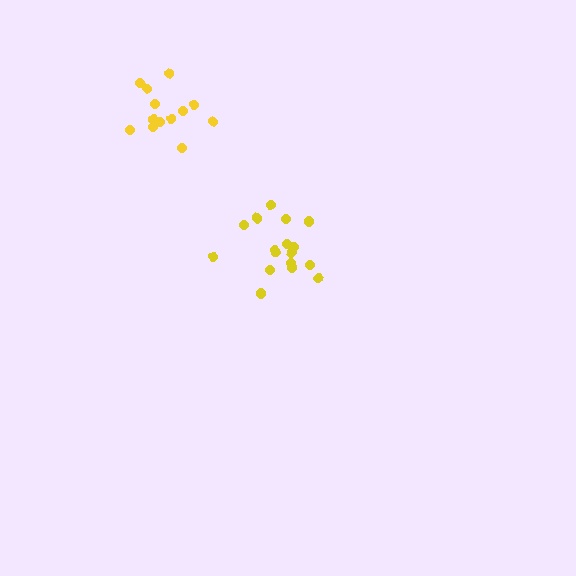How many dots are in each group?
Group 1: 14 dots, Group 2: 17 dots (31 total).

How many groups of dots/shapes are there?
There are 2 groups.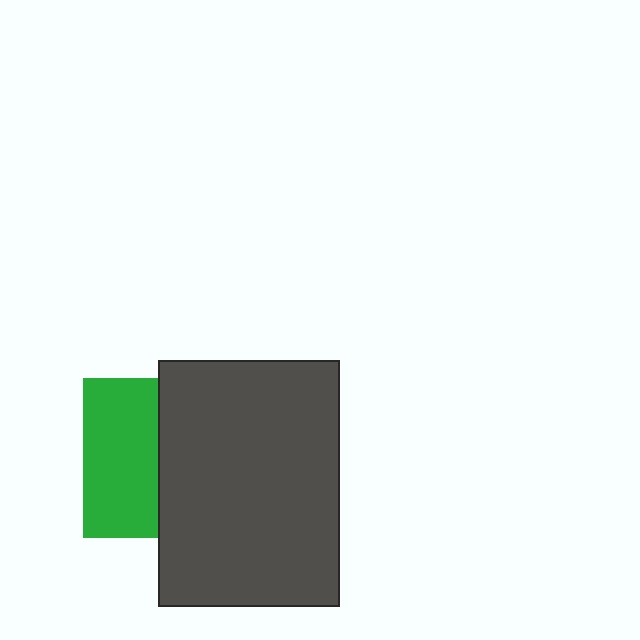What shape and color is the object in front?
The object in front is a dark gray rectangle.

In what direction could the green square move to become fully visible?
The green square could move left. That would shift it out from behind the dark gray rectangle entirely.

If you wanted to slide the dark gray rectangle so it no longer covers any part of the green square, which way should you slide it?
Slide it right — that is the most direct way to separate the two shapes.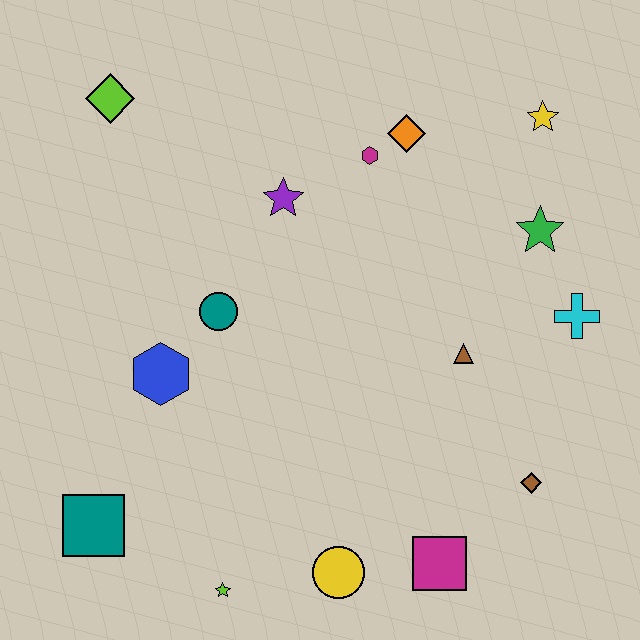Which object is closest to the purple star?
The magenta hexagon is closest to the purple star.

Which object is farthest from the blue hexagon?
The yellow star is farthest from the blue hexagon.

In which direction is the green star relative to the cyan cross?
The green star is above the cyan cross.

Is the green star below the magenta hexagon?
Yes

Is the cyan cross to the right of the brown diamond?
Yes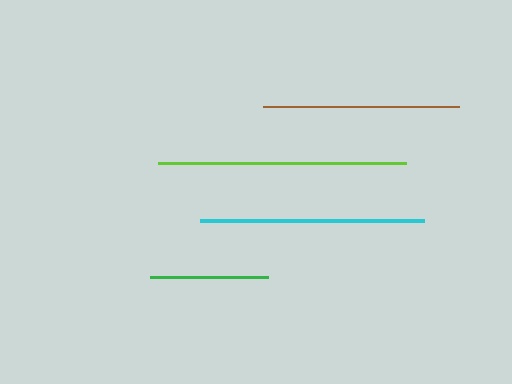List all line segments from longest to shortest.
From longest to shortest: lime, cyan, brown, green.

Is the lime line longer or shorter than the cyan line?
The lime line is longer than the cyan line.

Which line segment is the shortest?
The green line is the shortest at approximately 118 pixels.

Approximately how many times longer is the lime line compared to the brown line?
The lime line is approximately 1.3 times the length of the brown line.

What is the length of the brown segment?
The brown segment is approximately 196 pixels long.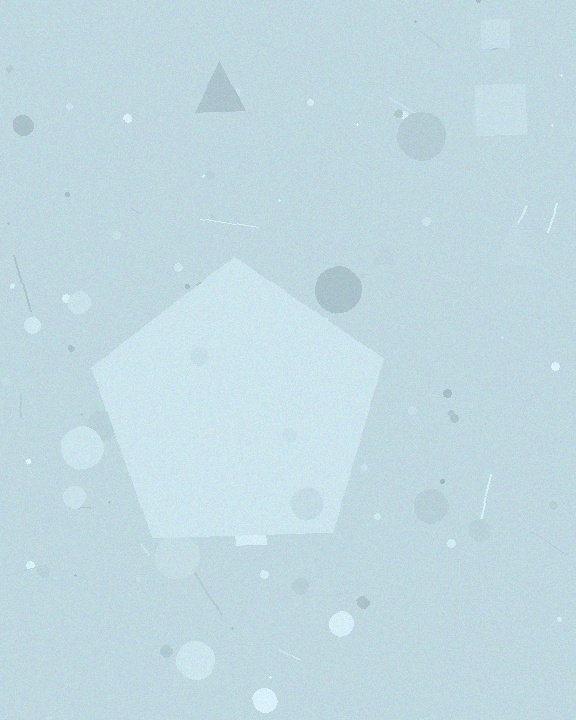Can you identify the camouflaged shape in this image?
The camouflaged shape is a pentagon.